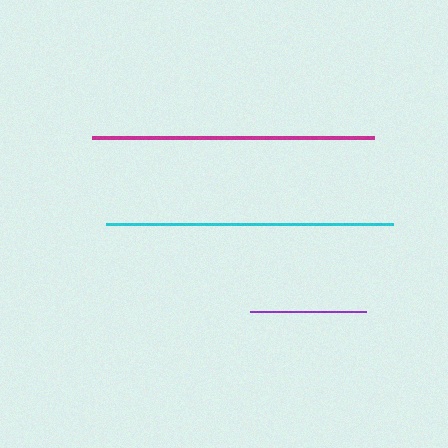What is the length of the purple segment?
The purple segment is approximately 116 pixels long.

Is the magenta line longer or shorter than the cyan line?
The cyan line is longer than the magenta line.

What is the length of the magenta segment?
The magenta segment is approximately 282 pixels long.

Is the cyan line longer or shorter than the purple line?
The cyan line is longer than the purple line.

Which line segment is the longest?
The cyan line is the longest at approximately 287 pixels.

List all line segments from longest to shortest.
From longest to shortest: cyan, magenta, purple.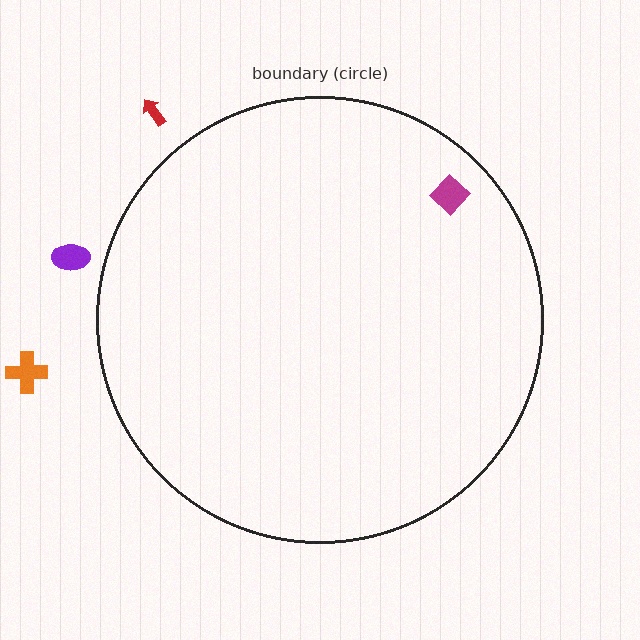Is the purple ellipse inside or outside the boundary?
Outside.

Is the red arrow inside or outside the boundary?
Outside.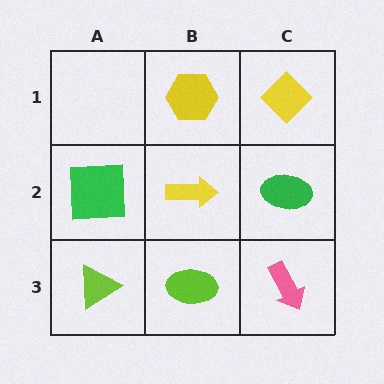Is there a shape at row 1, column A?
No, that cell is empty.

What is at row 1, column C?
A yellow diamond.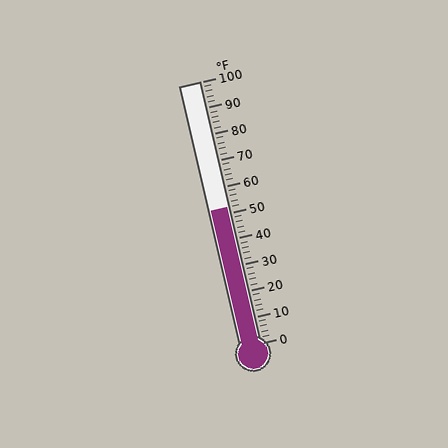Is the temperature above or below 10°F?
The temperature is above 10°F.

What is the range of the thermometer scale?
The thermometer scale ranges from 0°F to 100°F.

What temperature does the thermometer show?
The thermometer shows approximately 52°F.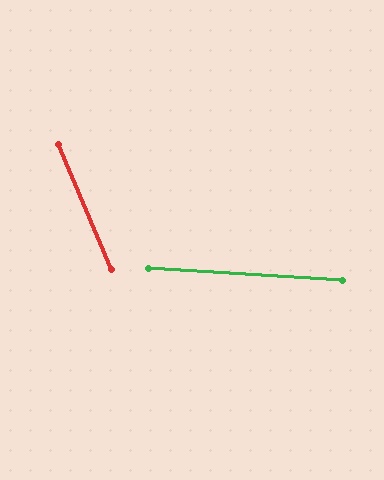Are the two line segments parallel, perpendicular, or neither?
Neither parallel nor perpendicular — they differ by about 64°.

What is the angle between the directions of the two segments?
Approximately 64 degrees.